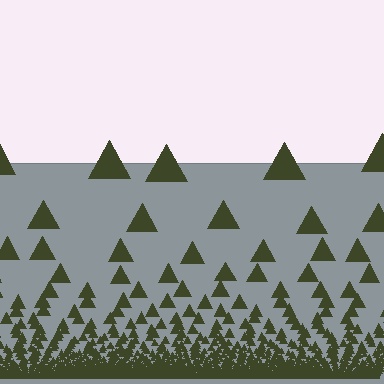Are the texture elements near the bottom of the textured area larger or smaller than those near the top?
Smaller. The gradient is inverted — elements near the bottom are smaller and denser.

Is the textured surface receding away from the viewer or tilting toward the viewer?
The surface appears to tilt toward the viewer. Texture elements get larger and sparser toward the top.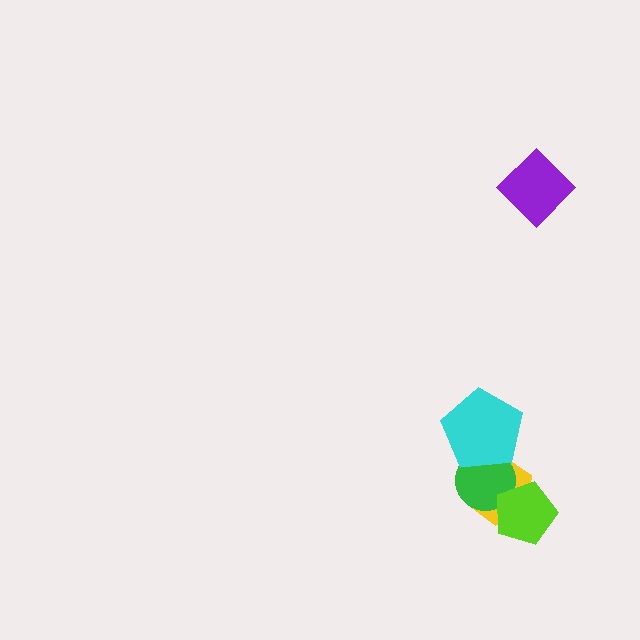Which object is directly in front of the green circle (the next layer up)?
The lime pentagon is directly in front of the green circle.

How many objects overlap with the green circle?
3 objects overlap with the green circle.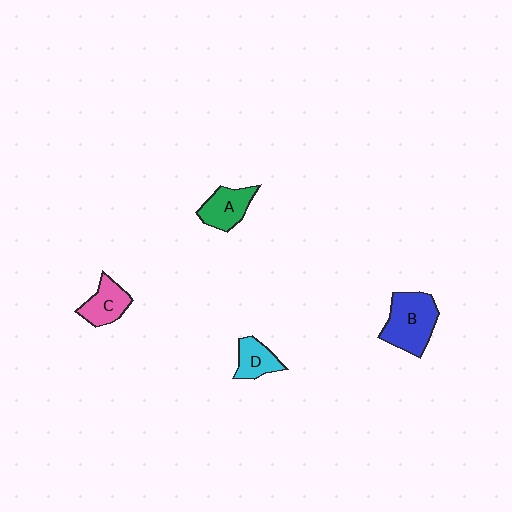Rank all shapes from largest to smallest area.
From largest to smallest: B (blue), A (green), C (pink), D (cyan).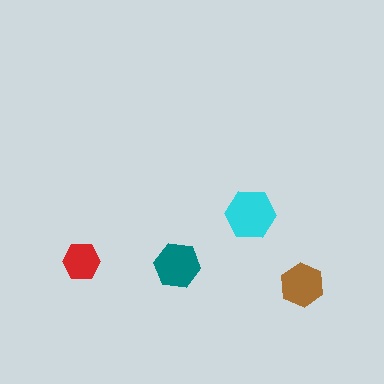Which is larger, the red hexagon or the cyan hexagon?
The cyan one.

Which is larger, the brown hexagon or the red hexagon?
The brown one.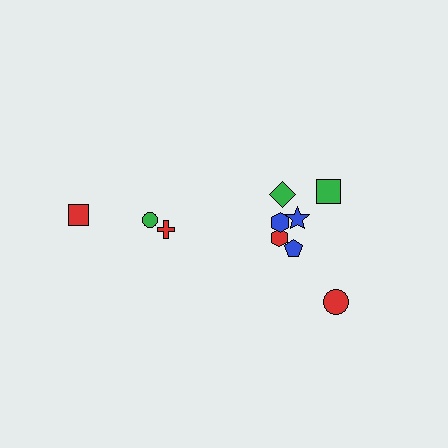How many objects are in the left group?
There are 3 objects.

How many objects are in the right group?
There are 7 objects.